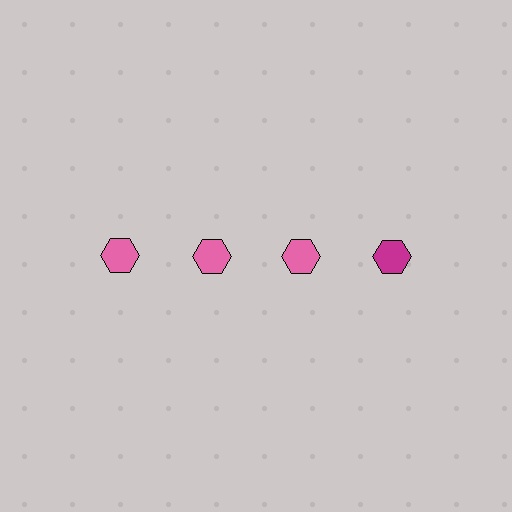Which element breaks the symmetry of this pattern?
The magenta hexagon in the top row, second from right column breaks the symmetry. All other shapes are pink hexagons.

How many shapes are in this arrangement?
There are 4 shapes arranged in a grid pattern.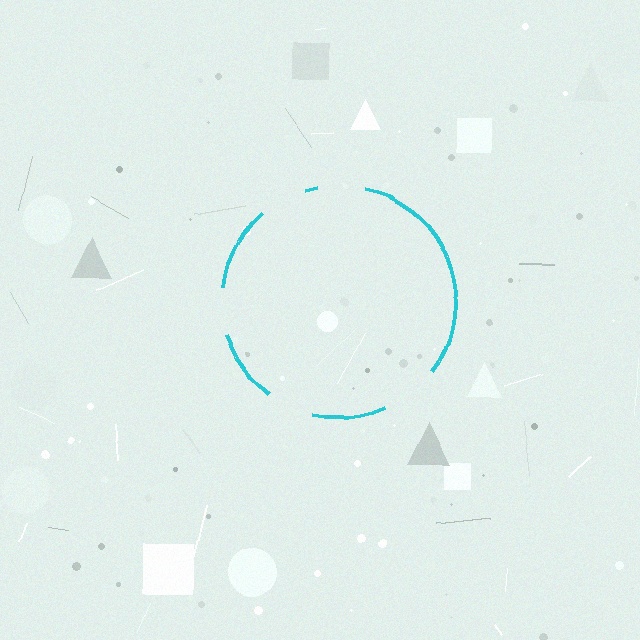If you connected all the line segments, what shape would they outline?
They would outline a circle.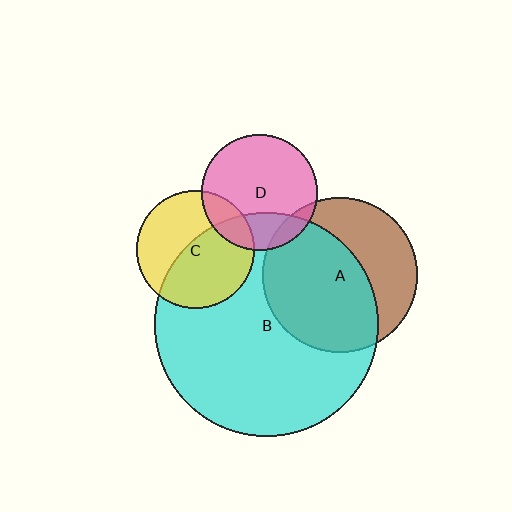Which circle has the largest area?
Circle B (cyan).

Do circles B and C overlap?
Yes.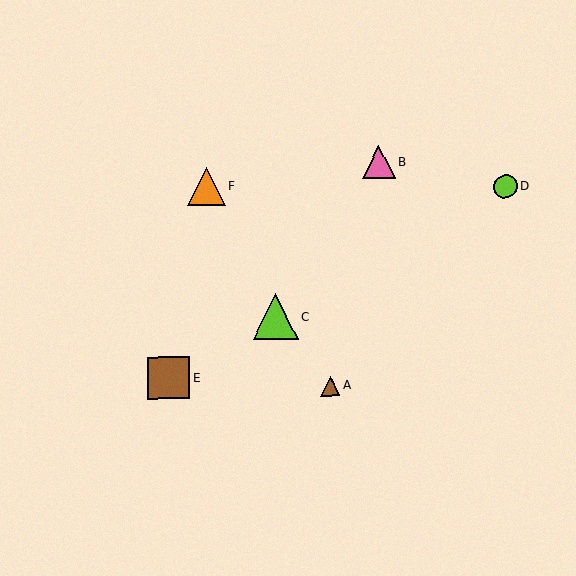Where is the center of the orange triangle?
The center of the orange triangle is at (206, 186).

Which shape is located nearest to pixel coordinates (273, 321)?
The lime triangle (labeled C) at (276, 317) is nearest to that location.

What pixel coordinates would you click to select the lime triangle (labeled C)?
Click at (276, 317) to select the lime triangle C.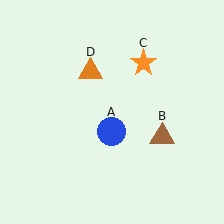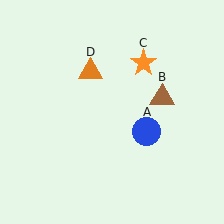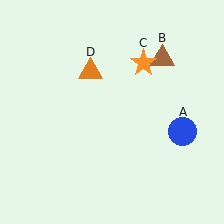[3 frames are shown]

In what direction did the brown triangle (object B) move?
The brown triangle (object B) moved up.